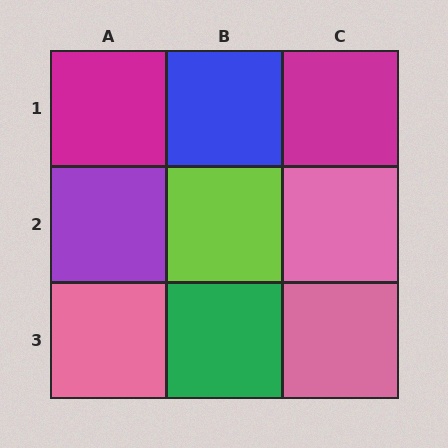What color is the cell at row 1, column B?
Blue.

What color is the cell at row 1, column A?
Magenta.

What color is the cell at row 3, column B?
Green.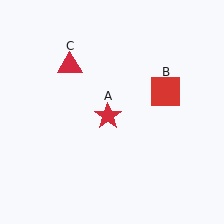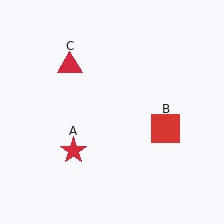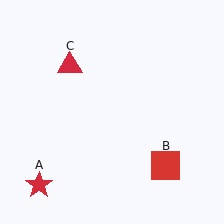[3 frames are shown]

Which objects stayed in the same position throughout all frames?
Red triangle (object C) remained stationary.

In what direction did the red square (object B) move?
The red square (object B) moved down.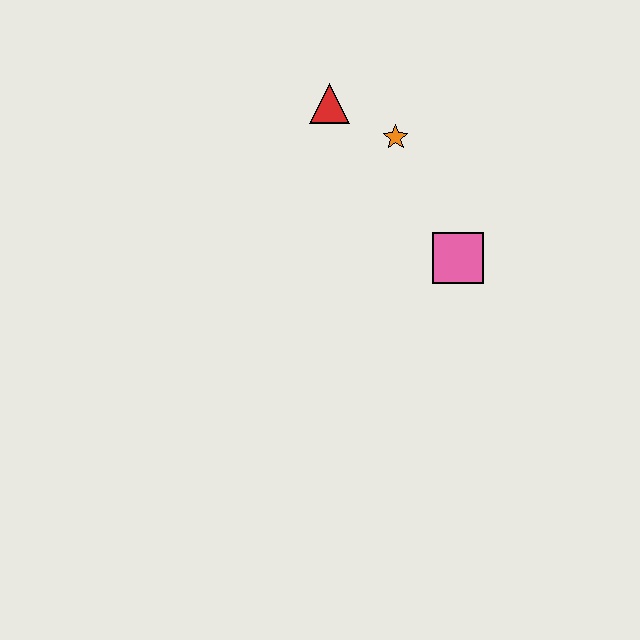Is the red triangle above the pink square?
Yes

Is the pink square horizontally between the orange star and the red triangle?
No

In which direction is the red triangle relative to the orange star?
The red triangle is to the left of the orange star.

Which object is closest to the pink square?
The orange star is closest to the pink square.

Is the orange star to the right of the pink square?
No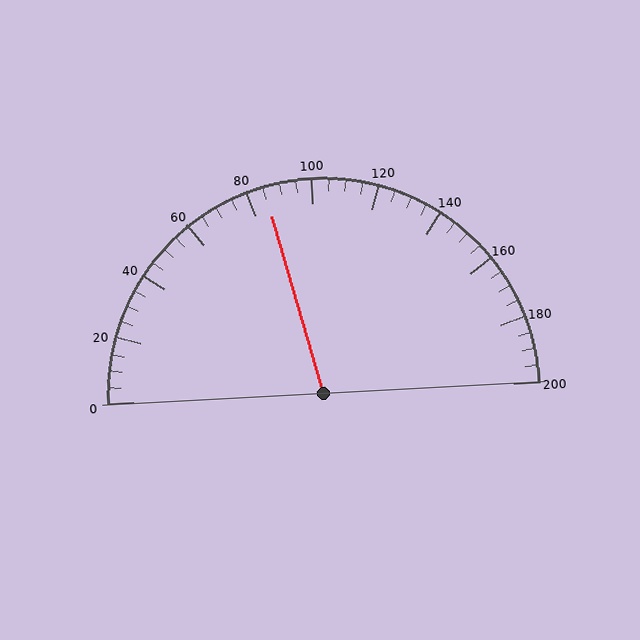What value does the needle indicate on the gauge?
The needle indicates approximately 85.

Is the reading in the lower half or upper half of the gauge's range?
The reading is in the lower half of the range (0 to 200).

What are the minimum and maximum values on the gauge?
The gauge ranges from 0 to 200.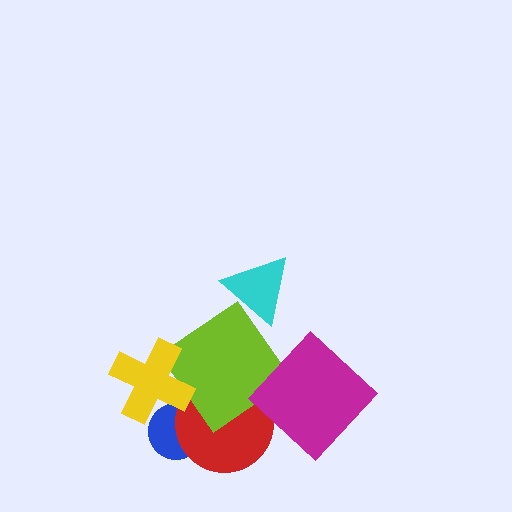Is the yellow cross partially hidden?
No, no other shape covers it.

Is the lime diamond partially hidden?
Yes, it is partially covered by another shape.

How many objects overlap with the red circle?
2 objects overlap with the red circle.